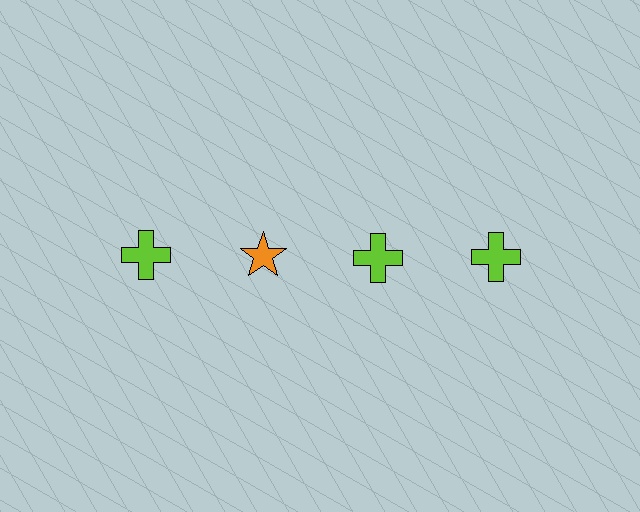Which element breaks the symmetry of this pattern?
The orange star in the top row, second from left column breaks the symmetry. All other shapes are lime crosses.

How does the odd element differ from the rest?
It differs in both color (orange instead of lime) and shape (star instead of cross).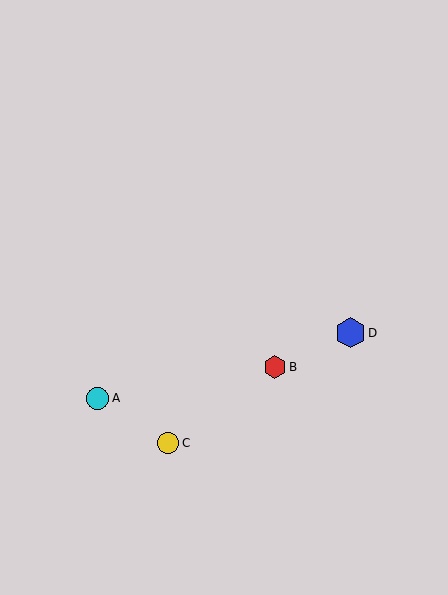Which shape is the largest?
The blue hexagon (labeled D) is the largest.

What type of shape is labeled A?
Shape A is a cyan circle.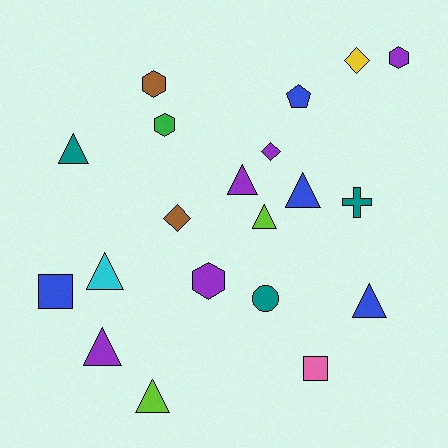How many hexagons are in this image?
There are 4 hexagons.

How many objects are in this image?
There are 20 objects.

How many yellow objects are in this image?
There is 1 yellow object.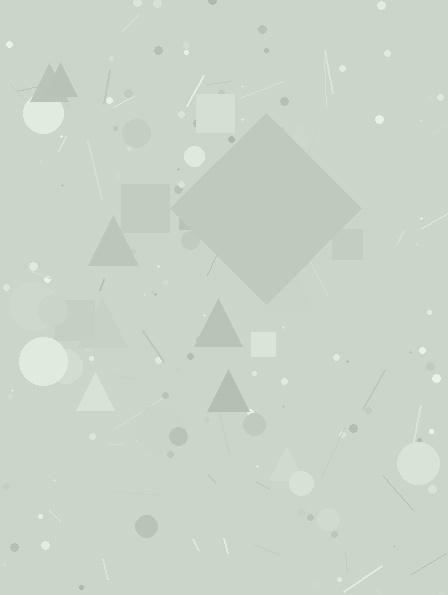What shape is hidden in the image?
A diamond is hidden in the image.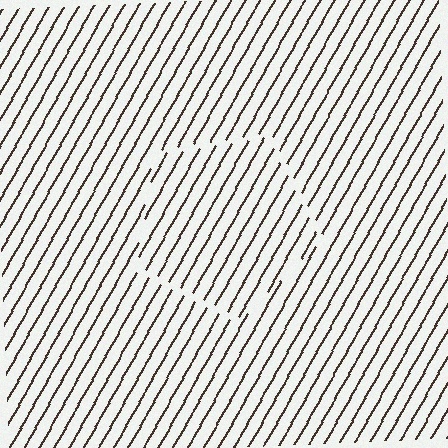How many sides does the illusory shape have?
5 sides — the line-ends trace a pentagon.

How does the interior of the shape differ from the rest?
The interior of the shape contains the same grating, shifted by half a period — the contour is defined by the phase discontinuity where line-ends from the inner and outer gratings abut.